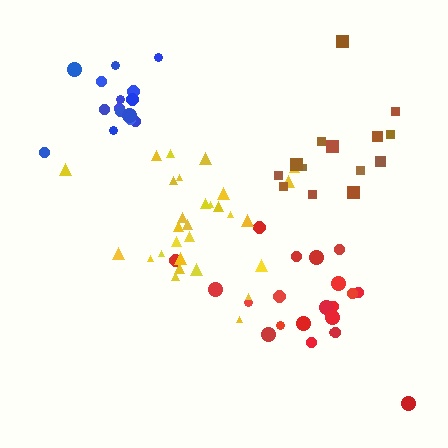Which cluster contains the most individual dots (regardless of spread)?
Yellow (29).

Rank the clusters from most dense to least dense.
blue, red, brown, yellow.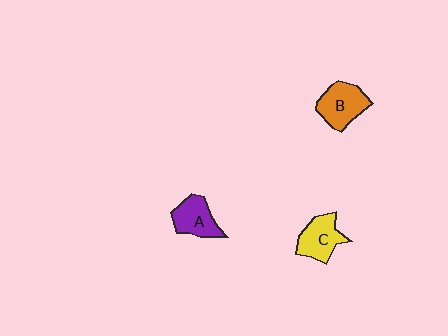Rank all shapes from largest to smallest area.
From largest to smallest: B (orange), C (yellow), A (purple).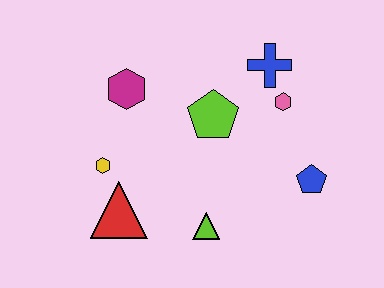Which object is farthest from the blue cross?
The red triangle is farthest from the blue cross.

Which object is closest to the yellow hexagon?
The red triangle is closest to the yellow hexagon.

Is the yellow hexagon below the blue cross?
Yes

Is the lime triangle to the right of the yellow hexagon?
Yes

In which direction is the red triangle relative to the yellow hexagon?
The red triangle is below the yellow hexagon.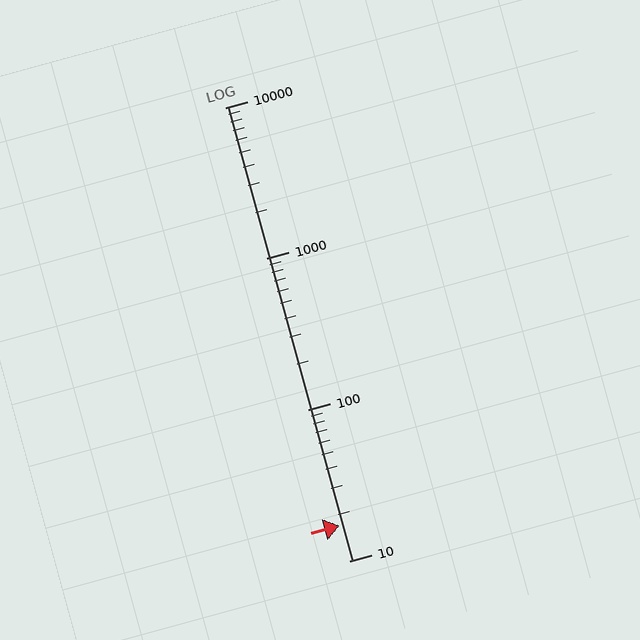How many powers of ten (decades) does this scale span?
The scale spans 3 decades, from 10 to 10000.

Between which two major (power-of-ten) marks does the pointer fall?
The pointer is between 10 and 100.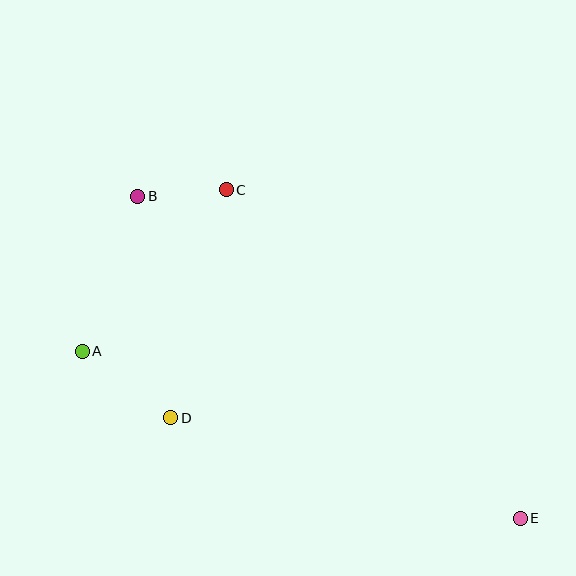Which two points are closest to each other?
Points B and C are closest to each other.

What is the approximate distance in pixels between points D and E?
The distance between D and E is approximately 363 pixels.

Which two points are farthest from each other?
Points B and E are farthest from each other.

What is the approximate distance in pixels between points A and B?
The distance between A and B is approximately 165 pixels.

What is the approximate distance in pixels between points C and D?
The distance between C and D is approximately 235 pixels.